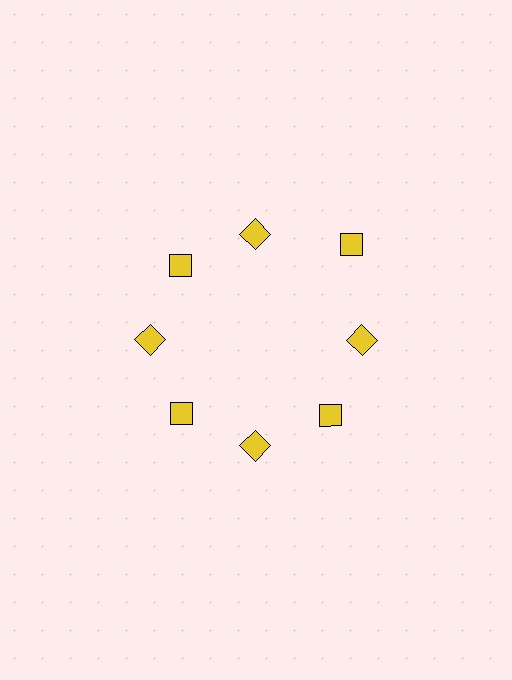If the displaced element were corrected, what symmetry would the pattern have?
It would have 8-fold rotational symmetry — the pattern would map onto itself every 45 degrees.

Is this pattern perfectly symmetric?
No. The 8 yellow squares are arranged in a ring, but one element near the 2 o'clock position is pushed outward from the center, breaking the 8-fold rotational symmetry.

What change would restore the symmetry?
The symmetry would be restored by moving it inward, back onto the ring so that all 8 squares sit at equal angles and equal distance from the center.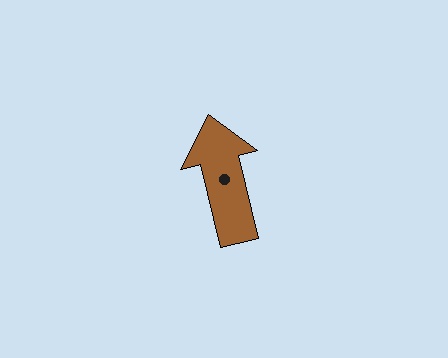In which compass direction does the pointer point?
North.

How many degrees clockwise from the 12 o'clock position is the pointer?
Approximately 346 degrees.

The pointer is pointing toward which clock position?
Roughly 12 o'clock.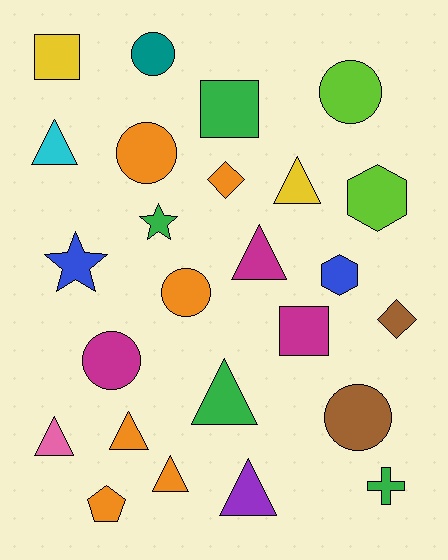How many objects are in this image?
There are 25 objects.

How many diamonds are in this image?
There are 2 diamonds.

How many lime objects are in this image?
There are 2 lime objects.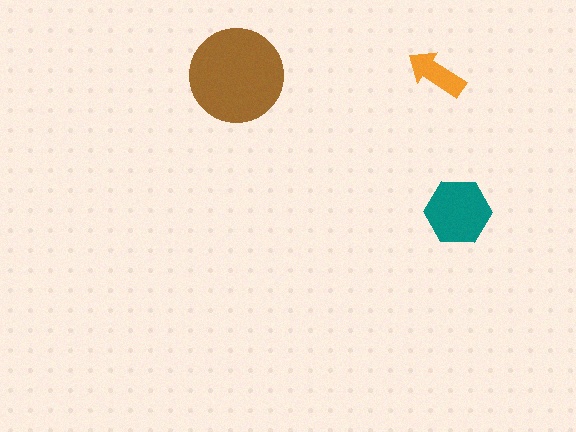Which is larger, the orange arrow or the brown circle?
The brown circle.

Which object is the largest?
The brown circle.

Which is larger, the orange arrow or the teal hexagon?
The teal hexagon.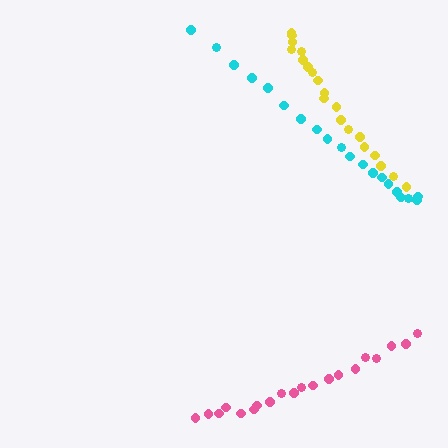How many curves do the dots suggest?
There are 3 distinct paths.